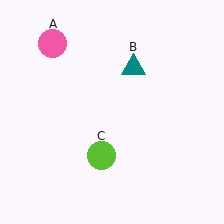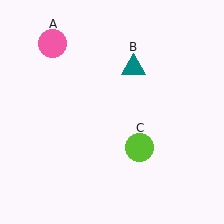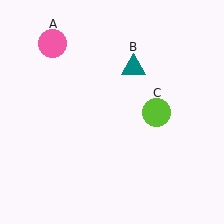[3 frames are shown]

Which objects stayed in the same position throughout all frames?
Pink circle (object A) and teal triangle (object B) remained stationary.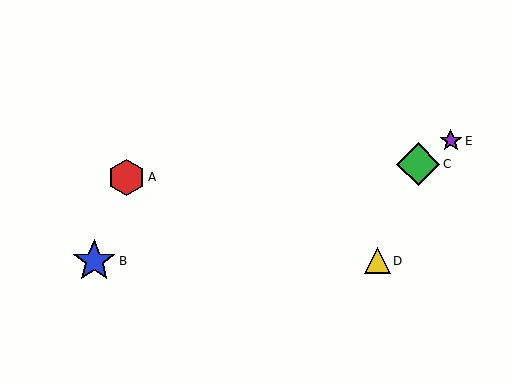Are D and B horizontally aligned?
Yes, both are at y≈261.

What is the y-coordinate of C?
Object C is at y≈164.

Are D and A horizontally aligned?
No, D is at y≈261 and A is at y≈177.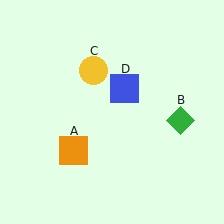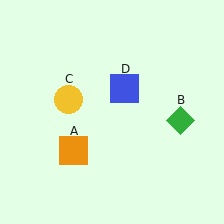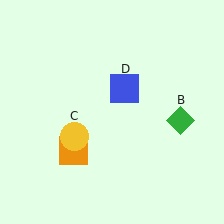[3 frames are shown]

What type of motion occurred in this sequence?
The yellow circle (object C) rotated counterclockwise around the center of the scene.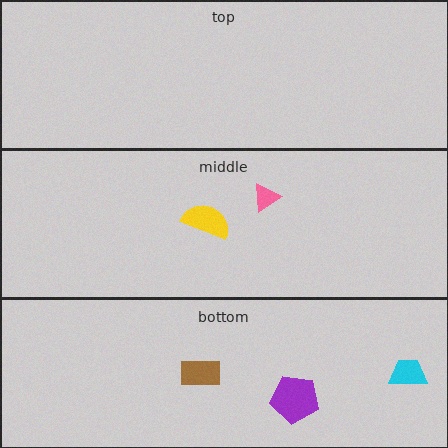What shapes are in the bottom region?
The purple pentagon, the brown rectangle, the cyan trapezoid.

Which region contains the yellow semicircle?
The middle region.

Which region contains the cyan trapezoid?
The bottom region.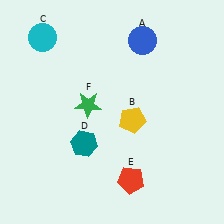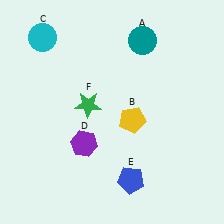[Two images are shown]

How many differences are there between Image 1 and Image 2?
There are 3 differences between the two images.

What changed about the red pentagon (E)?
In Image 1, E is red. In Image 2, it changed to blue.